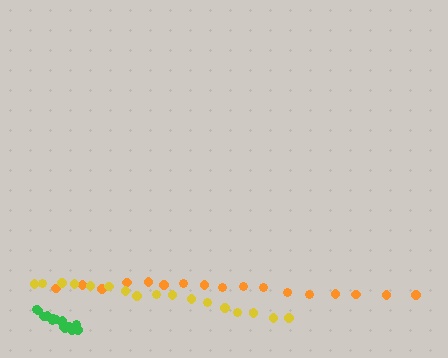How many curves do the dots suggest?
There are 3 distinct paths.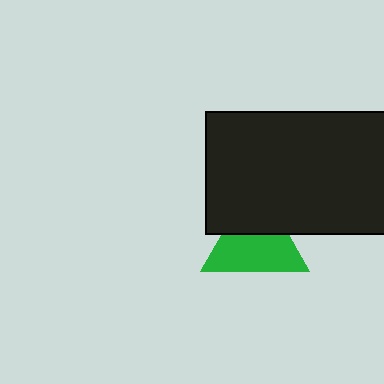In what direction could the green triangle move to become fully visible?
The green triangle could move down. That would shift it out from behind the black rectangle entirely.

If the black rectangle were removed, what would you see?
You would see the complete green triangle.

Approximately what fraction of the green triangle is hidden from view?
Roughly 39% of the green triangle is hidden behind the black rectangle.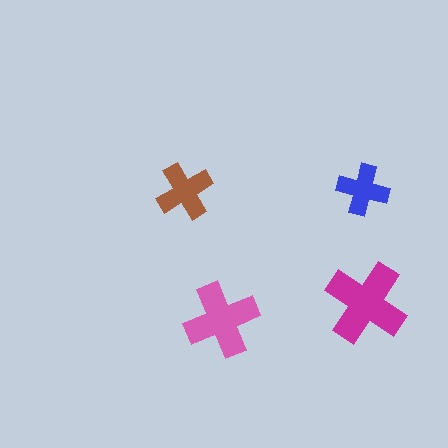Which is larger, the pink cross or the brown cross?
The pink one.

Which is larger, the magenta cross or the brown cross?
The magenta one.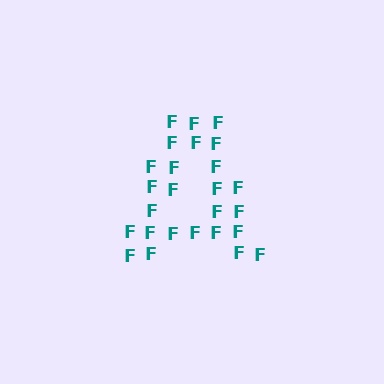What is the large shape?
The large shape is the letter A.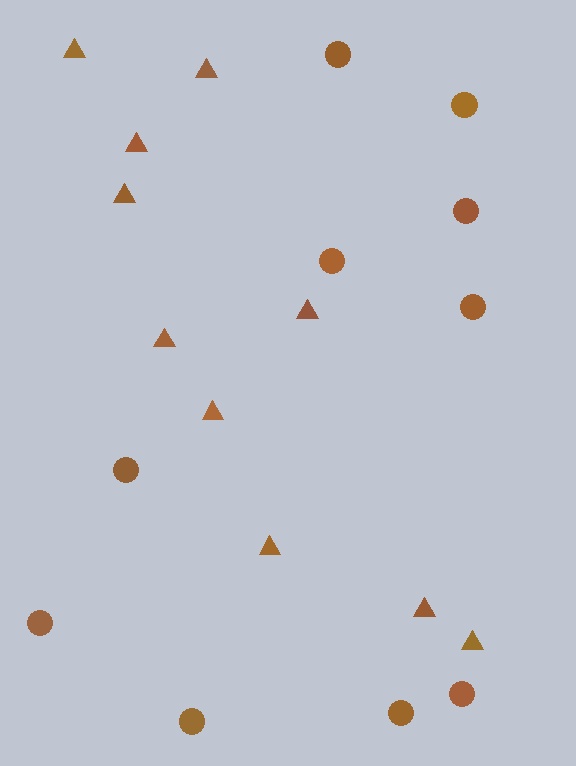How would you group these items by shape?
There are 2 groups: one group of circles (10) and one group of triangles (10).